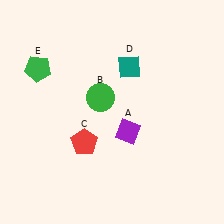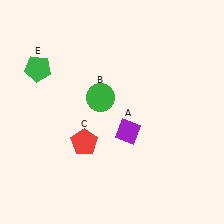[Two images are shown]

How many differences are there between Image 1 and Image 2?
There is 1 difference between the two images.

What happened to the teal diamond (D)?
The teal diamond (D) was removed in Image 2. It was in the top-right area of Image 1.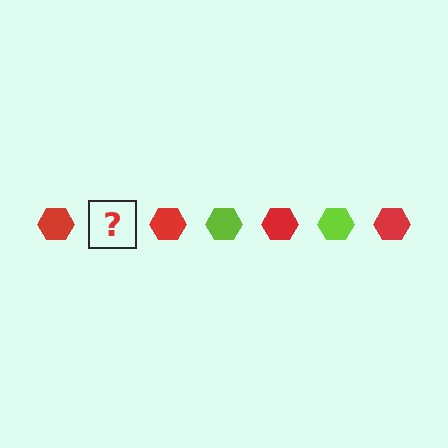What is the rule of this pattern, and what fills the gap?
The rule is that the pattern cycles through red, lime hexagons. The gap should be filled with a lime hexagon.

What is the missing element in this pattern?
The missing element is a lime hexagon.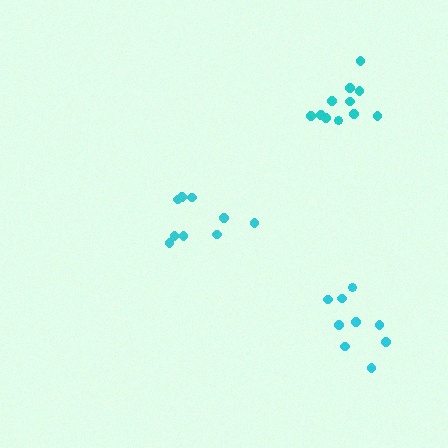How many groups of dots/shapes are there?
There are 3 groups.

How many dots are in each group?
Group 1: 9 dots, Group 2: 11 dots, Group 3: 9 dots (29 total).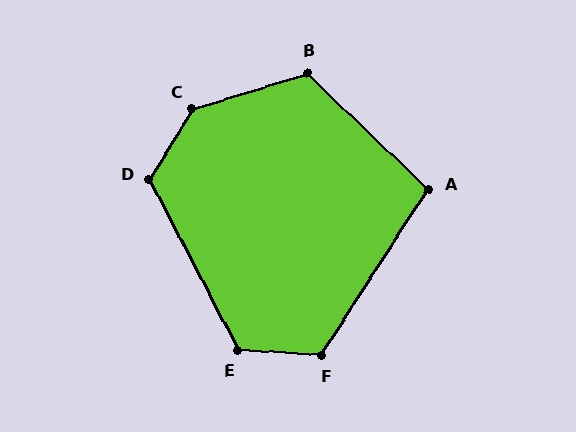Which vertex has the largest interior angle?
C, at approximately 138 degrees.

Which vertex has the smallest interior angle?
A, at approximately 100 degrees.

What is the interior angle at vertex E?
Approximately 121 degrees (obtuse).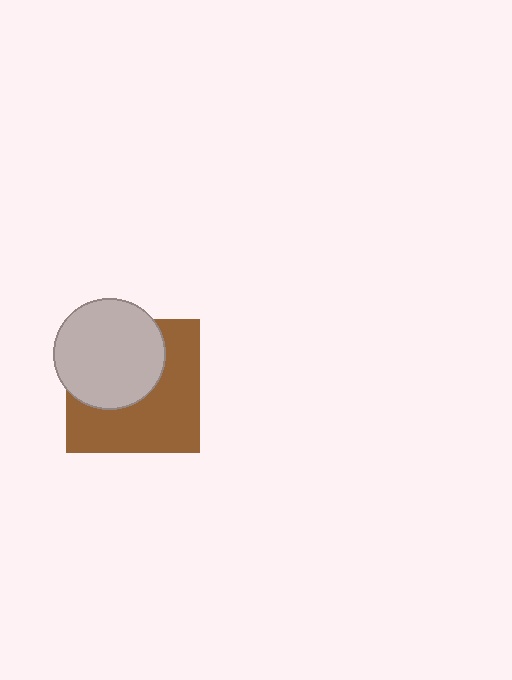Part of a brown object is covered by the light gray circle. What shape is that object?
It is a square.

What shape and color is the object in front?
The object in front is a light gray circle.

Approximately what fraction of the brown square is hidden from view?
Roughly 44% of the brown square is hidden behind the light gray circle.